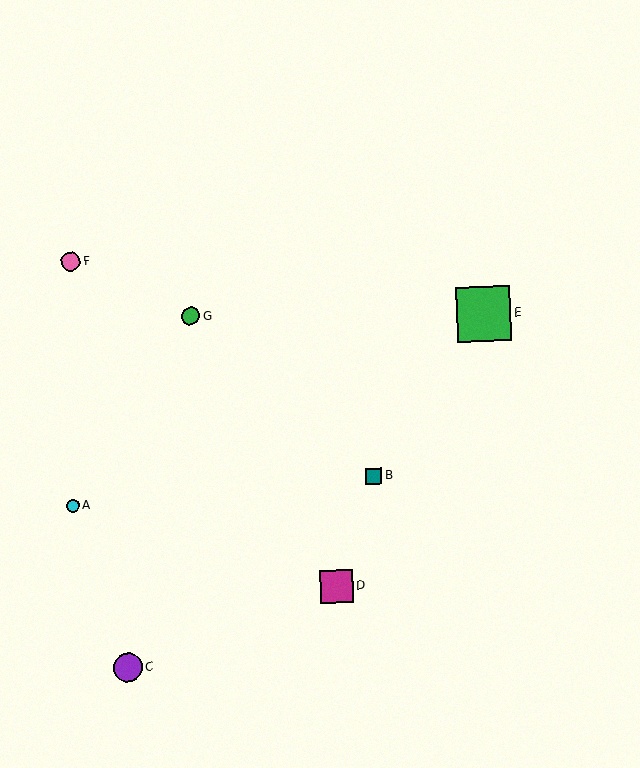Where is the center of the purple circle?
The center of the purple circle is at (128, 667).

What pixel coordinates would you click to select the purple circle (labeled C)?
Click at (128, 667) to select the purple circle C.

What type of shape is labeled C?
Shape C is a purple circle.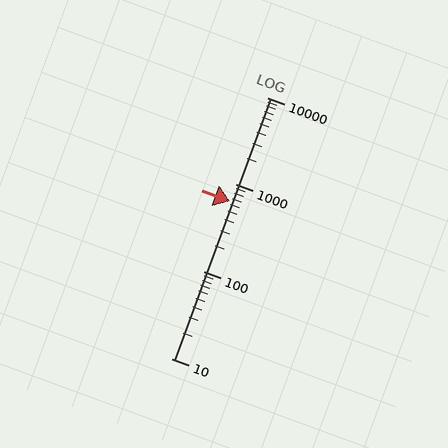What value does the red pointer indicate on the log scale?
The pointer indicates approximately 650.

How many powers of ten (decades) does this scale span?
The scale spans 3 decades, from 10 to 10000.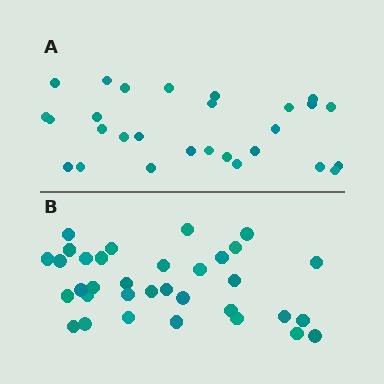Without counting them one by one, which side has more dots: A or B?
Region B (the bottom region) has more dots.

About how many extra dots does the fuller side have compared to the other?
Region B has about 6 more dots than region A.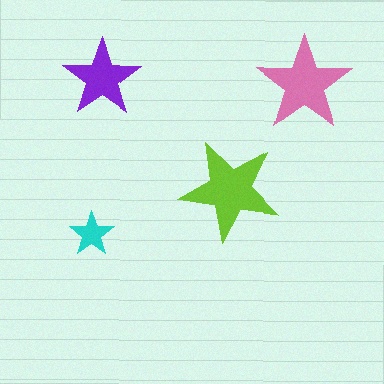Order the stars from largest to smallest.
the lime one, the pink one, the purple one, the cyan one.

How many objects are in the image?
There are 4 objects in the image.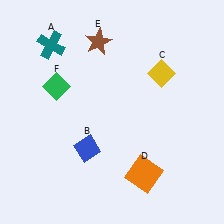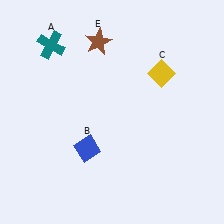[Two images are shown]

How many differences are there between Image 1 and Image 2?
There are 2 differences between the two images.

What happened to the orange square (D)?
The orange square (D) was removed in Image 2. It was in the bottom-right area of Image 1.